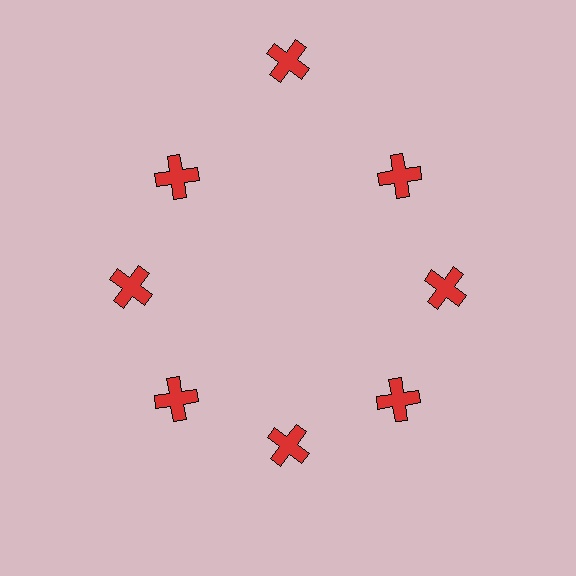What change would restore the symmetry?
The symmetry would be restored by moving it inward, back onto the ring so that all 8 crosses sit at equal angles and equal distance from the center.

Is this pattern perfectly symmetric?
No. The 8 red crosses are arranged in a ring, but one element near the 12 o'clock position is pushed outward from the center, breaking the 8-fold rotational symmetry.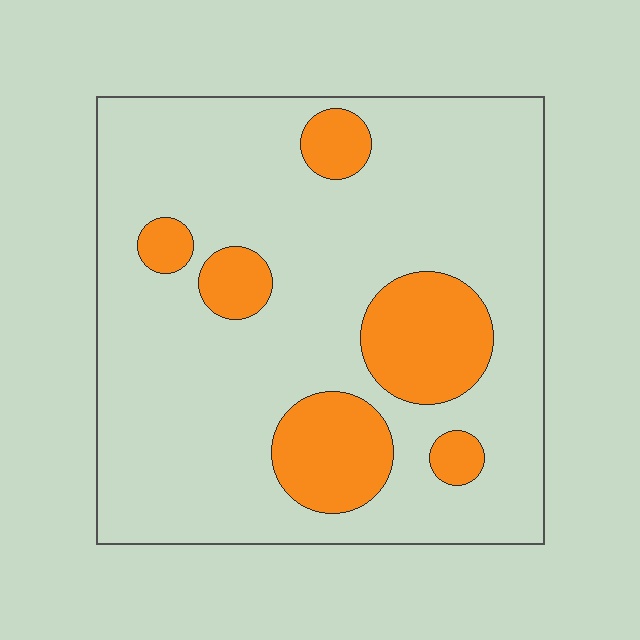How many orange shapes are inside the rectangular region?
6.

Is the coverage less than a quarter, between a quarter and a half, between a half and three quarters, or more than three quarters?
Less than a quarter.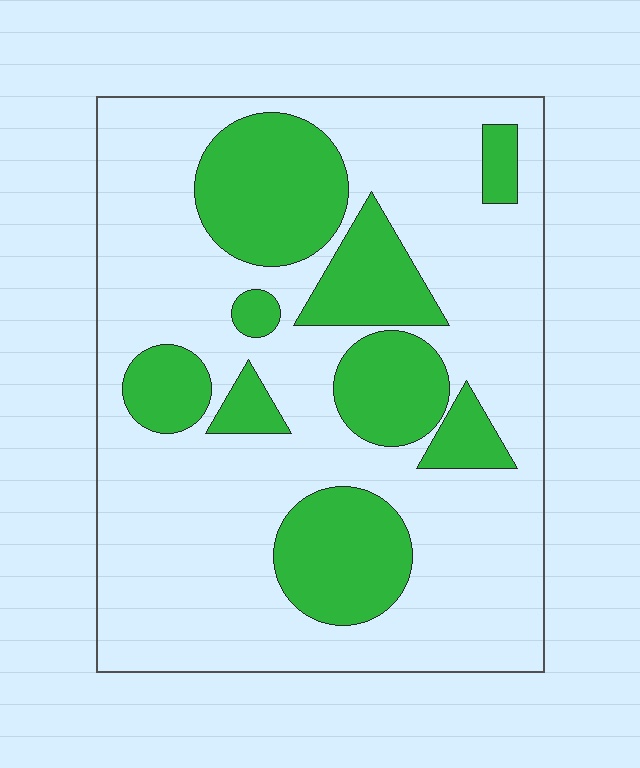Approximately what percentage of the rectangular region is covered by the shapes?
Approximately 30%.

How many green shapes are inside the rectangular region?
9.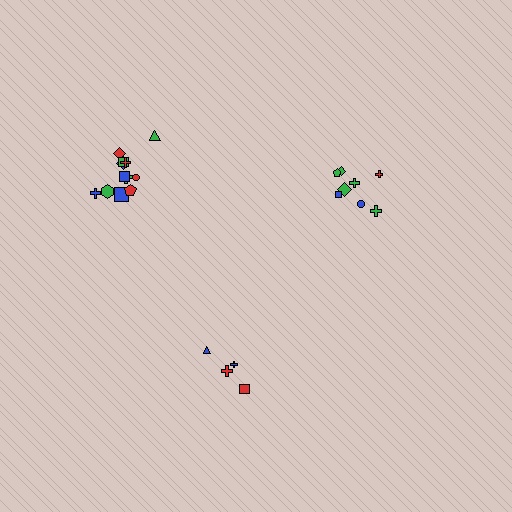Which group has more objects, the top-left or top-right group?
The top-left group.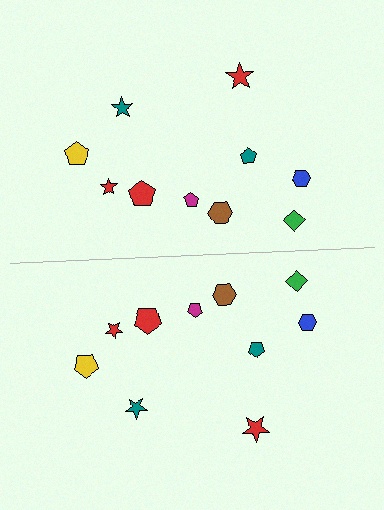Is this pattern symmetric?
Yes, this pattern has bilateral (reflection) symmetry.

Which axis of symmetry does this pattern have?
The pattern has a horizontal axis of symmetry running through the center of the image.